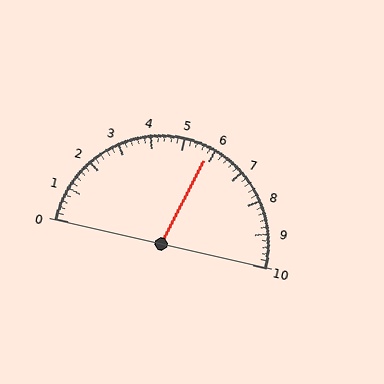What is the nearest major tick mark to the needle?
The nearest major tick mark is 6.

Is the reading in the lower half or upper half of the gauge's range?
The reading is in the upper half of the range (0 to 10).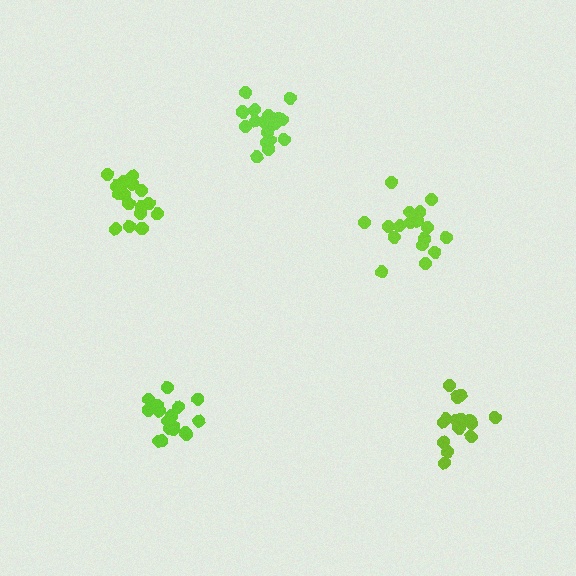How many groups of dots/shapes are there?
There are 5 groups.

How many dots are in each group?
Group 1: 17 dots, Group 2: 17 dots, Group 3: 17 dots, Group 4: 17 dots, Group 5: 19 dots (87 total).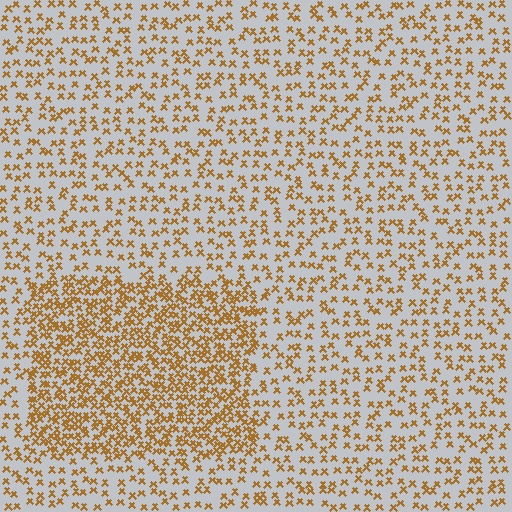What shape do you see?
I see a rectangle.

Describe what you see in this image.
The image contains small brown elements arranged at two different densities. A rectangle-shaped region is visible where the elements are more densely packed than the surrounding area.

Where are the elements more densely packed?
The elements are more densely packed inside the rectangle boundary.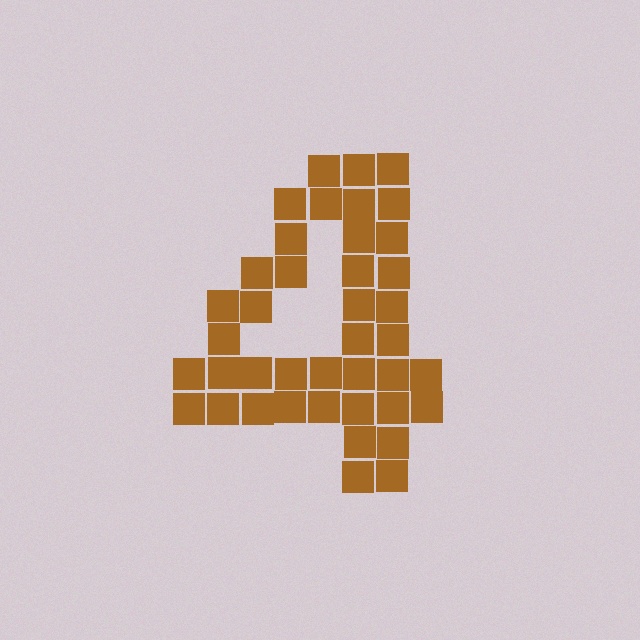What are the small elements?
The small elements are squares.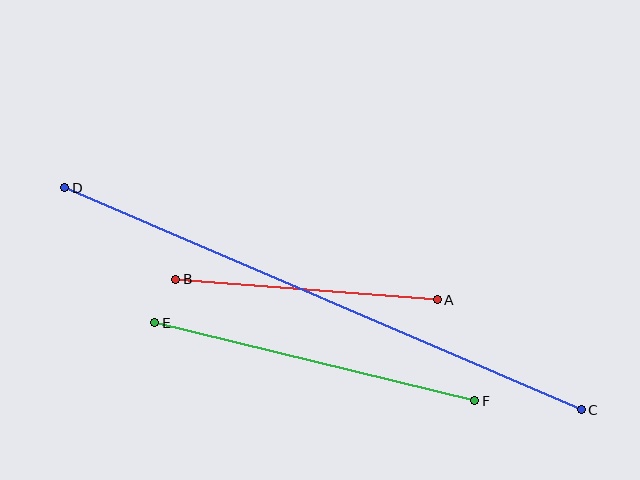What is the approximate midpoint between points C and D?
The midpoint is at approximately (323, 299) pixels.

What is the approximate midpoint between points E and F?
The midpoint is at approximately (315, 362) pixels.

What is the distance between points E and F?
The distance is approximately 329 pixels.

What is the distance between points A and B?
The distance is approximately 263 pixels.